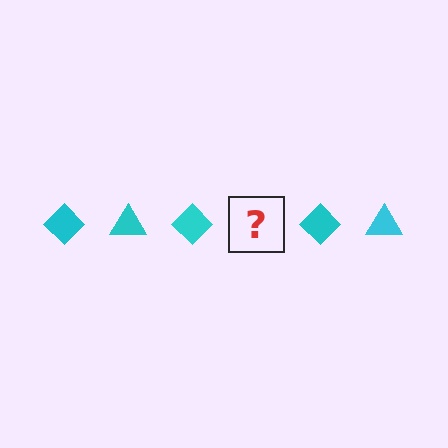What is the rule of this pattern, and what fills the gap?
The rule is that the pattern cycles through diamond, triangle shapes in cyan. The gap should be filled with a cyan triangle.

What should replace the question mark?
The question mark should be replaced with a cyan triangle.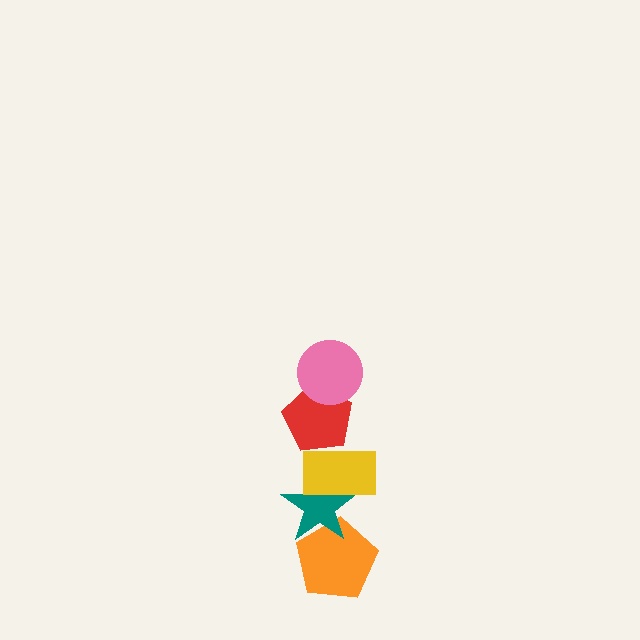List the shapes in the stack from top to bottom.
From top to bottom: the pink circle, the red pentagon, the yellow rectangle, the teal star, the orange pentagon.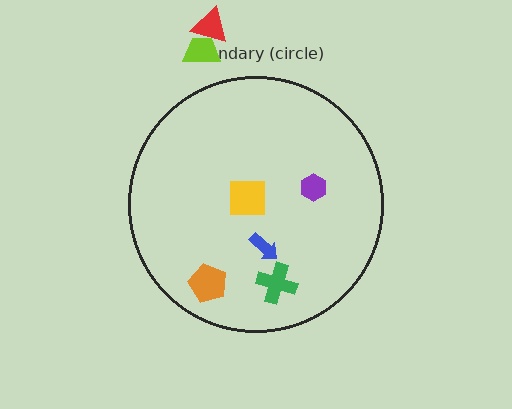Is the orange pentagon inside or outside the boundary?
Inside.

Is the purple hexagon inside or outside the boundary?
Inside.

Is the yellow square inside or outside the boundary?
Inside.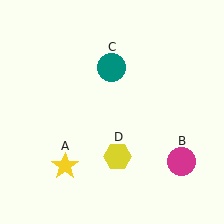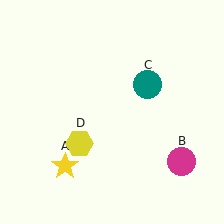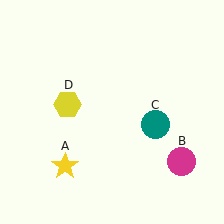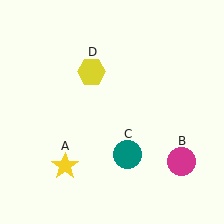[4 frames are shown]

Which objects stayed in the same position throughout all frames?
Yellow star (object A) and magenta circle (object B) remained stationary.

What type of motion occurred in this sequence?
The teal circle (object C), yellow hexagon (object D) rotated clockwise around the center of the scene.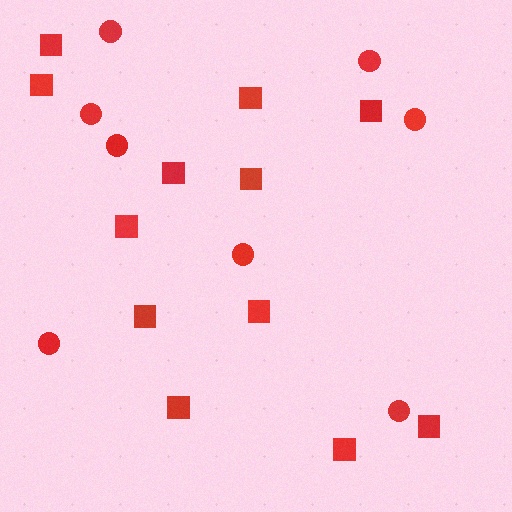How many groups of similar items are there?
There are 2 groups: one group of circles (8) and one group of squares (12).